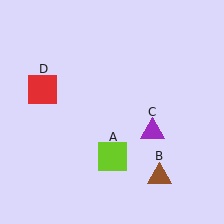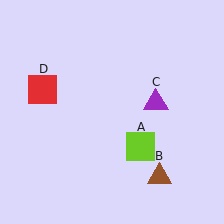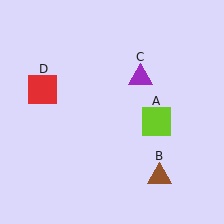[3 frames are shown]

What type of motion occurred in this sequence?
The lime square (object A), purple triangle (object C) rotated counterclockwise around the center of the scene.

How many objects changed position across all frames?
2 objects changed position: lime square (object A), purple triangle (object C).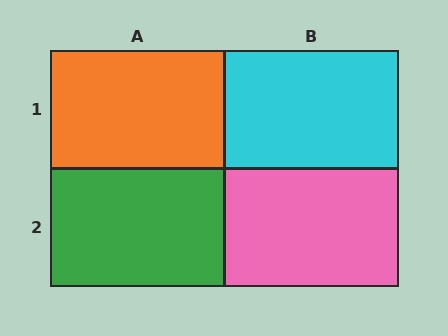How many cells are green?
1 cell is green.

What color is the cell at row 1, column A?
Orange.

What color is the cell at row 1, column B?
Cyan.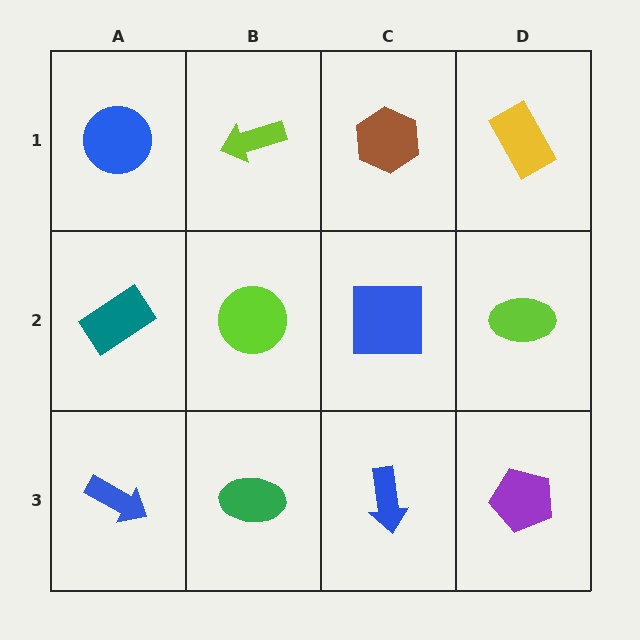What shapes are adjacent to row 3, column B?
A lime circle (row 2, column B), a blue arrow (row 3, column A), a blue arrow (row 3, column C).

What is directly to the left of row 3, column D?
A blue arrow.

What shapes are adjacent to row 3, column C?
A blue square (row 2, column C), a green ellipse (row 3, column B), a purple pentagon (row 3, column D).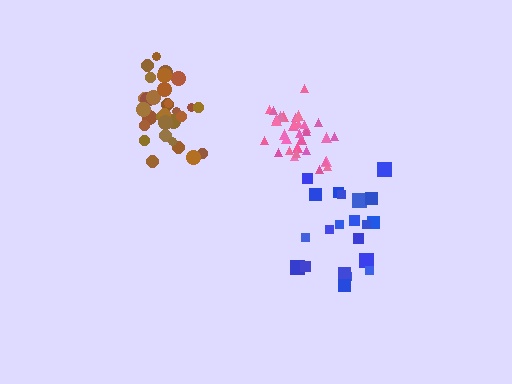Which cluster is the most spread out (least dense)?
Blue.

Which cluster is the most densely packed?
Brown.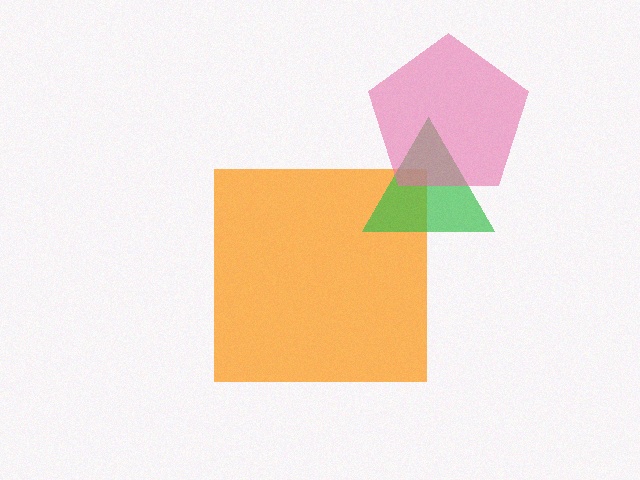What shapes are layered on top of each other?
The layered shapes are: an orange square, a green triangle, a pink pentagon.